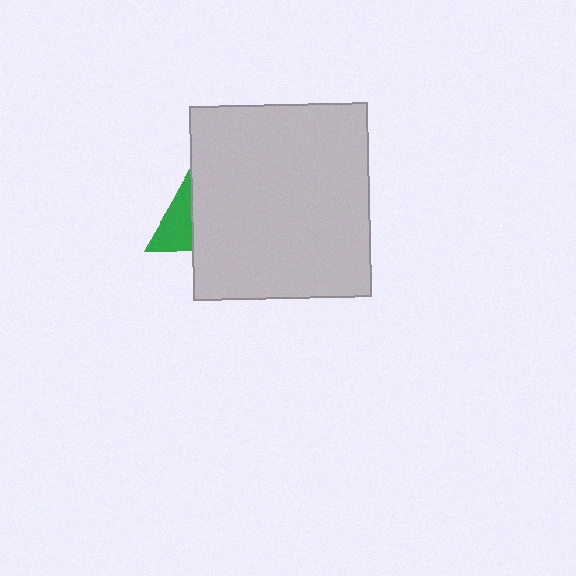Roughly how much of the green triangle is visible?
About half of it is visible (roughly 52%).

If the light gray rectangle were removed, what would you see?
You would see the complete green triangle.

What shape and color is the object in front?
The object in front is a light gray rectangle.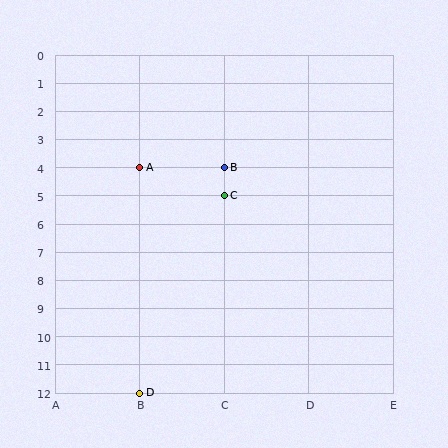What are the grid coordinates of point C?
Point C is at grid coordinates (C, 5).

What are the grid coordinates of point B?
Point B is at grid coordinates (C, 4).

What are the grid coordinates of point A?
Point A is at grid coordinates (B, 4).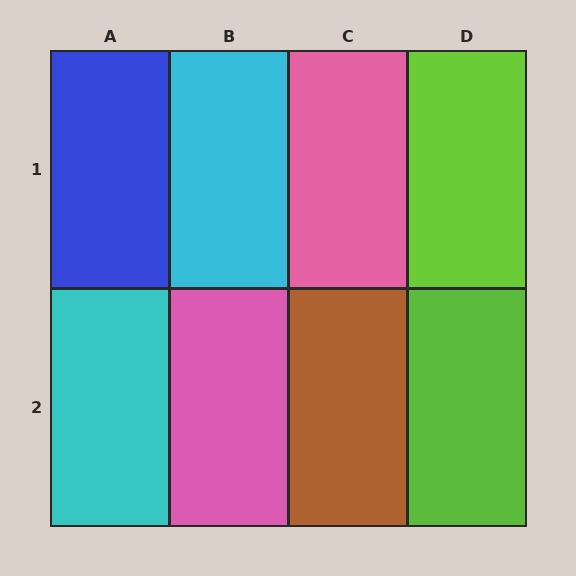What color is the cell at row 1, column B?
Cyan.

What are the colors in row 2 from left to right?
Cyan, pink, brown, lime.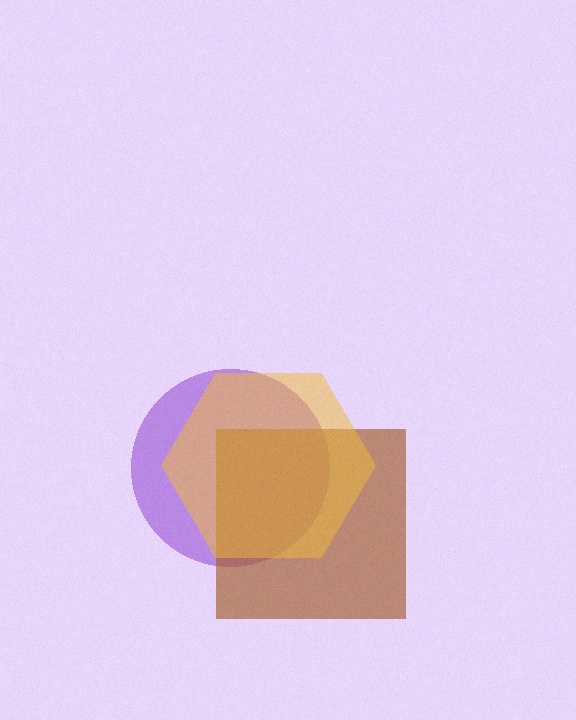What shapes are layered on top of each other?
The layered shapes are: a purple circle, a brown square, a yellow hexagon.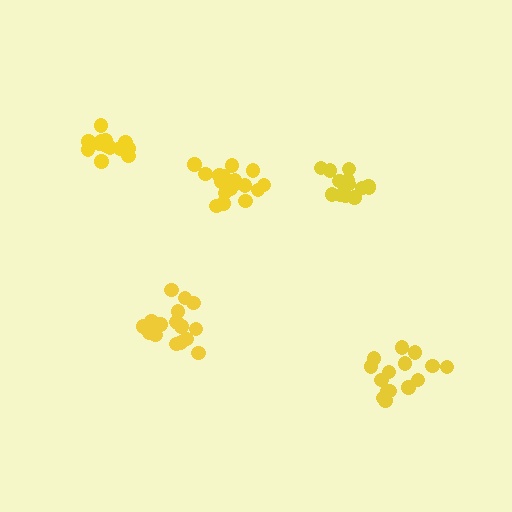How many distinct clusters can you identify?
There are 5 distinct clusters.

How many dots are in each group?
Group 1: 15 dots, Group 2: 17 dots, Group 3: 14 dots, Group 4: 19 dots, Group 5: 16 dots (81 total).